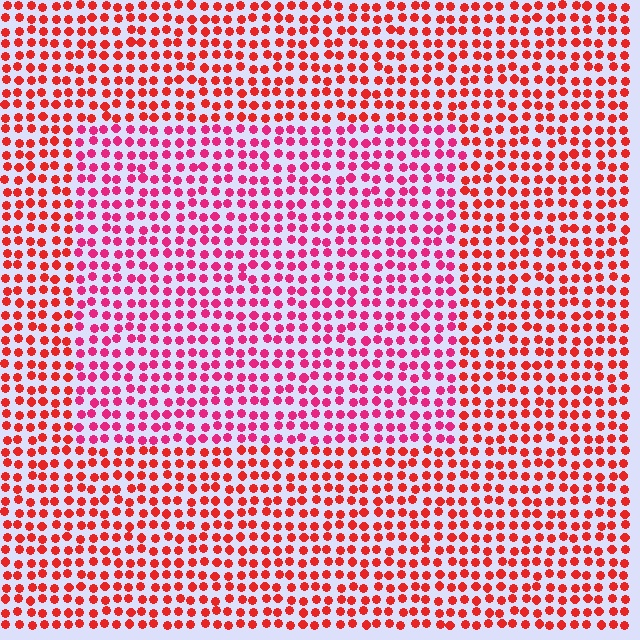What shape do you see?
I see a rectangle.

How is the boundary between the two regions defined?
The boundary is defined purely by a slight shift in hue (about 29 degrees). Spacing, size, and orientation are identical on both sides.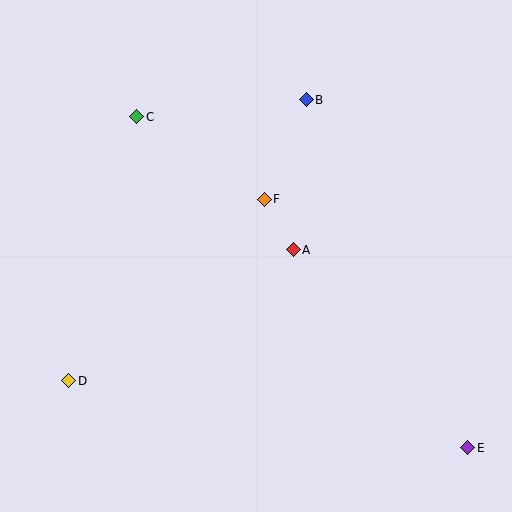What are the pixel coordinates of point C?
Point C is at (137, 117).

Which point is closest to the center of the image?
Point A at (293, 250) is closest to the center.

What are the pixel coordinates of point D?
Point D is at (69, 381).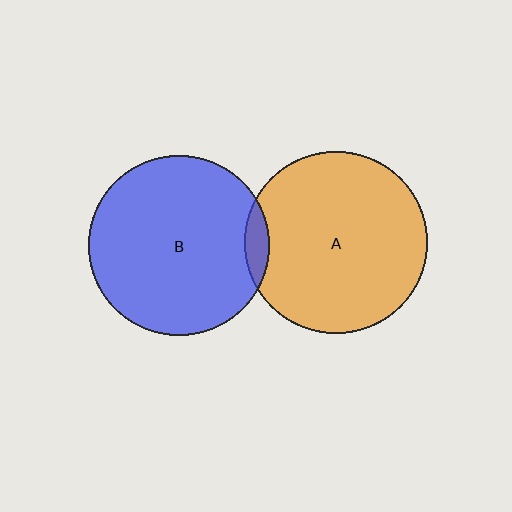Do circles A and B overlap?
Yes.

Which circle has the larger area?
Circle A (orange).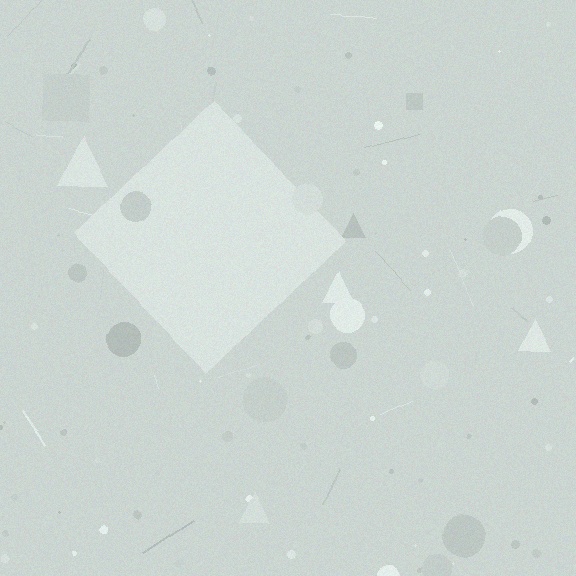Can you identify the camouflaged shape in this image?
The camouflaged shape is a diamond.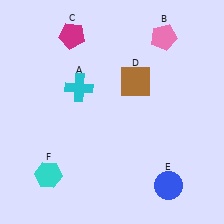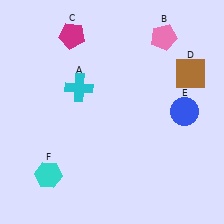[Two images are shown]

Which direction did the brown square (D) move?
The brown square (D) moved right.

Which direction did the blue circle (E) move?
The blue circle (E) moved up.